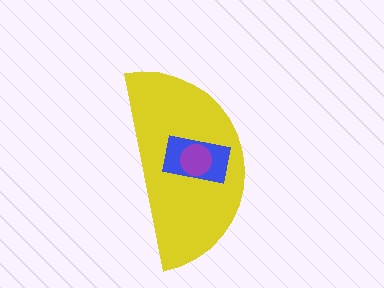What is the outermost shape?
The yellow semicircle.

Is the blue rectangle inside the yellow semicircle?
Yes.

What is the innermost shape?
The purple circle.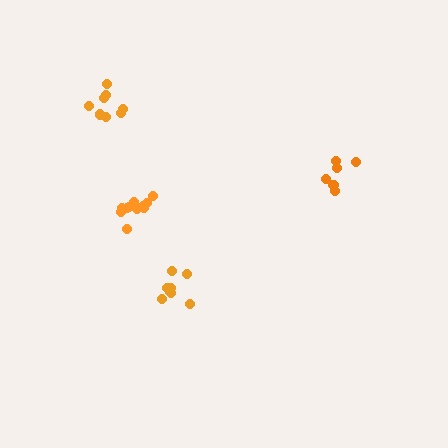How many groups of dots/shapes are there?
There are 4 groups.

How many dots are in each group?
Group 1: 8 dots, Group 2: 6 dots, Group 3: 8 dots, Group 4: 11 dots (33 total).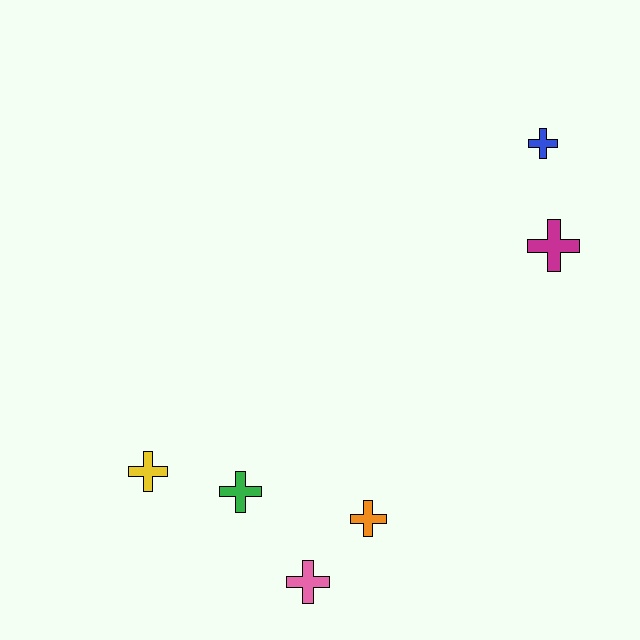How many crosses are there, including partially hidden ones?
There are 6 crosses.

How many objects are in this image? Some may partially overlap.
There are 6 objects.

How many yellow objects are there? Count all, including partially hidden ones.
There is 1 yellow object.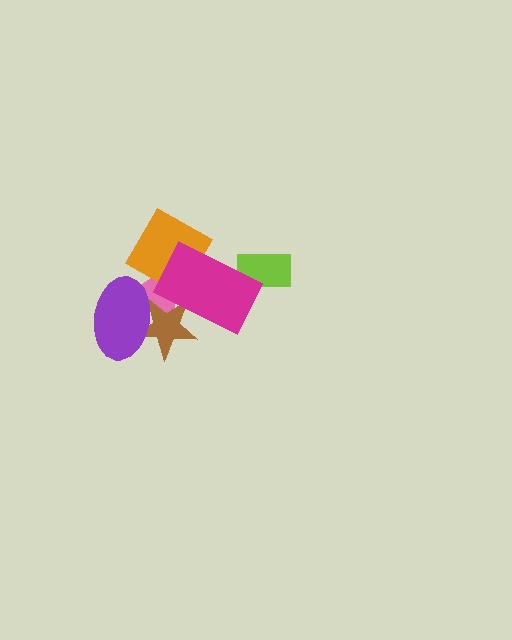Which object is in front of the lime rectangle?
The magenta rectangle is in front of the lime rectangle.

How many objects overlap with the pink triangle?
4 objects overlap with the pink triangle.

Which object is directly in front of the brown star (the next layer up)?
The purple ellipse is directly in front of the brown star.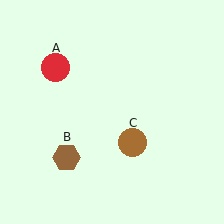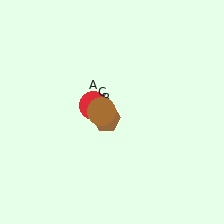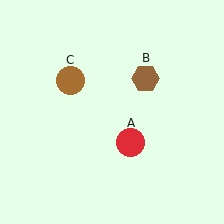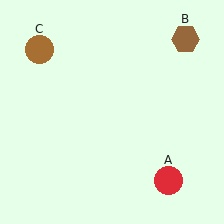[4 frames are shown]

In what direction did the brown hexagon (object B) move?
The brown hexagon (object B) moved up and to the right.